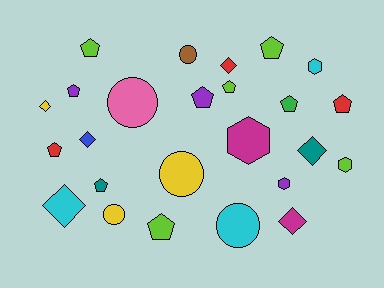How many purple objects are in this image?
There are 3 purple objects.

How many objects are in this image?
There are 25 objects.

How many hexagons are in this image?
There are 4 hexagons.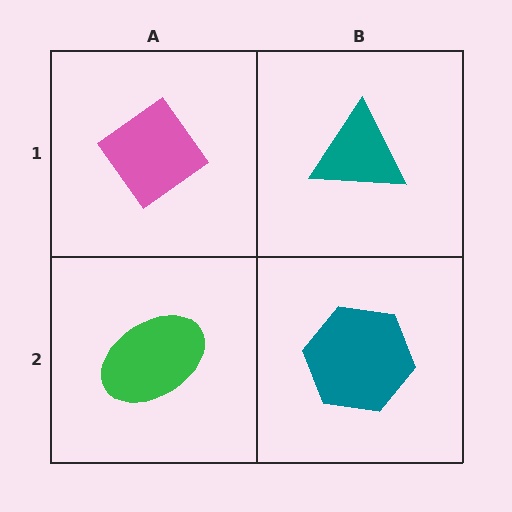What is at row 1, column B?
A teal triangle.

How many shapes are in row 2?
2 shapes.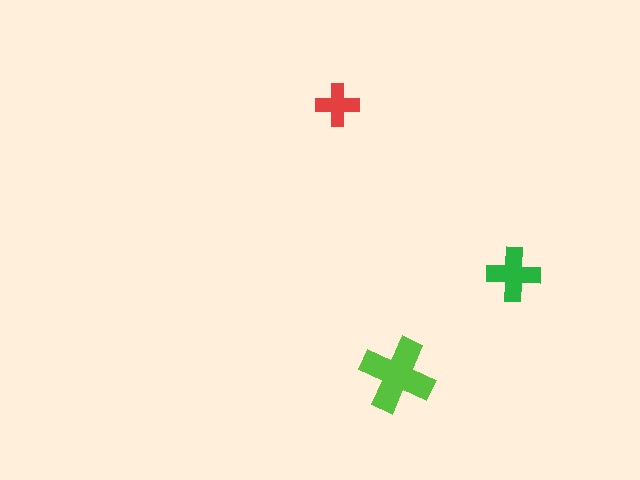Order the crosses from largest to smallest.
the lime one, the green one, the red one.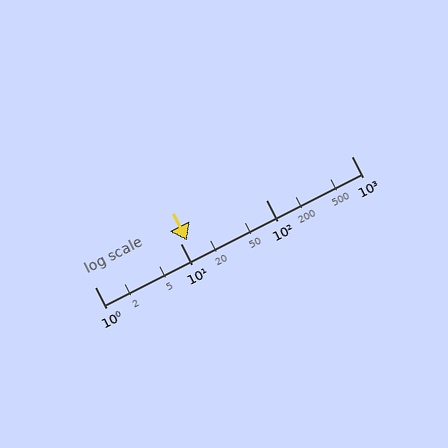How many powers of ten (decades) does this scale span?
The scale spans 3 decades, from 1 to 1000.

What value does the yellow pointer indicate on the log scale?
The pointer indicates approximately 12.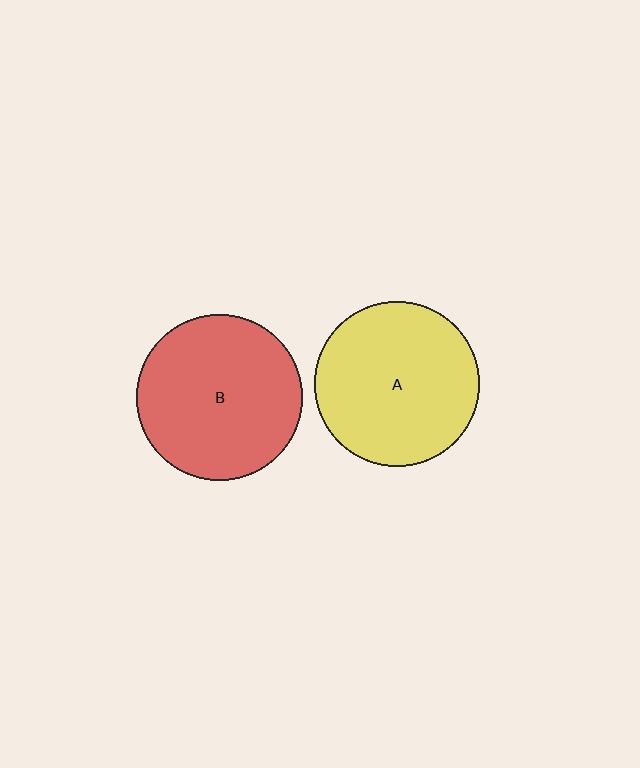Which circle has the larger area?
Circle B (red).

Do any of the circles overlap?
No, none of the circles overlap.